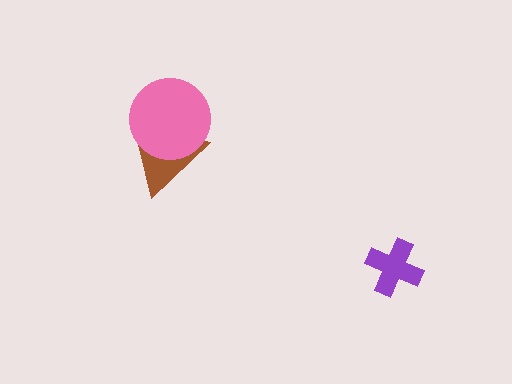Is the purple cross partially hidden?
No, no other shape covers it.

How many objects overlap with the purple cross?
0 objects overlap with the purple cross.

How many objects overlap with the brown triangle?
1 object overlaps with the brown triangle.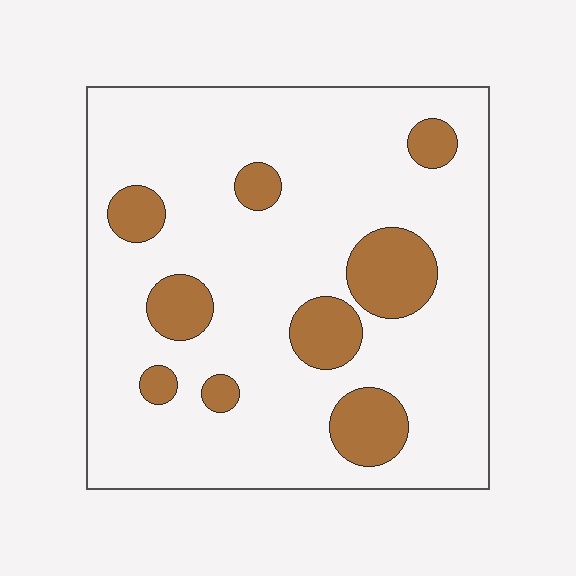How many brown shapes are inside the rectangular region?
9.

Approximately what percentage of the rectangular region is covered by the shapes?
Approximately 15%.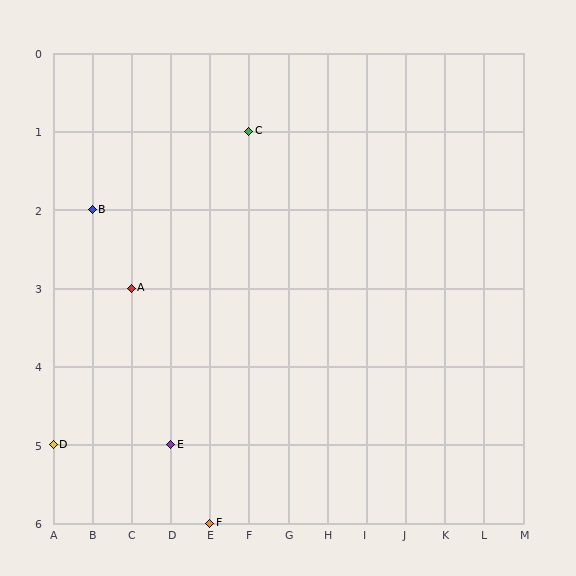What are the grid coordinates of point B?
Point B is at grid coordinates (B, 2).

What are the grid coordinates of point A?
Point A is at grid coordinates (C, 3).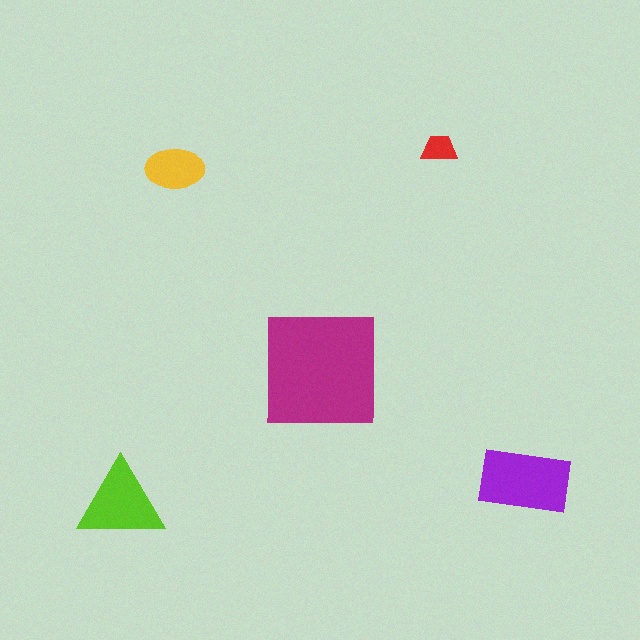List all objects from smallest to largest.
The red trapezoid, the yellow ellipse, the lime triangle, the purple rectangle, the magenta square.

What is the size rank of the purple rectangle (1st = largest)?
2nd.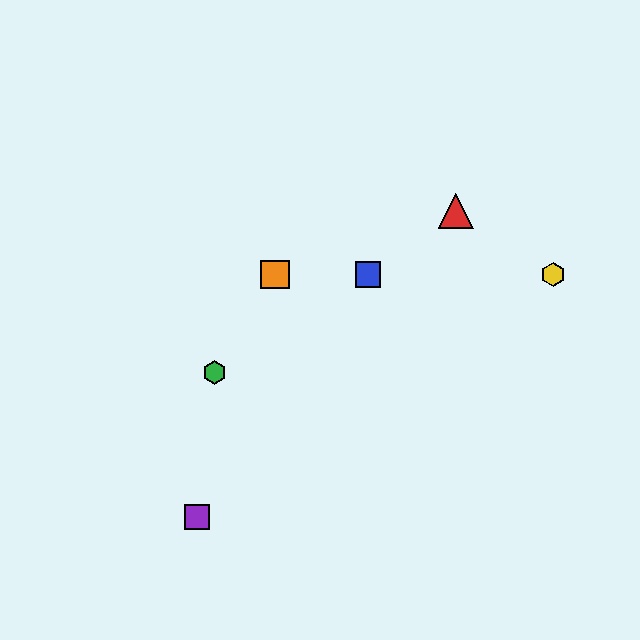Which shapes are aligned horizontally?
The blue square, the yellow hexagon, the orange square are aligned horizontally.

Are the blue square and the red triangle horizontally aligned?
No, the blue square is at y≈275 and the red triangle is at y≈211.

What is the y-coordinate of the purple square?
The purple square is at y≈517.